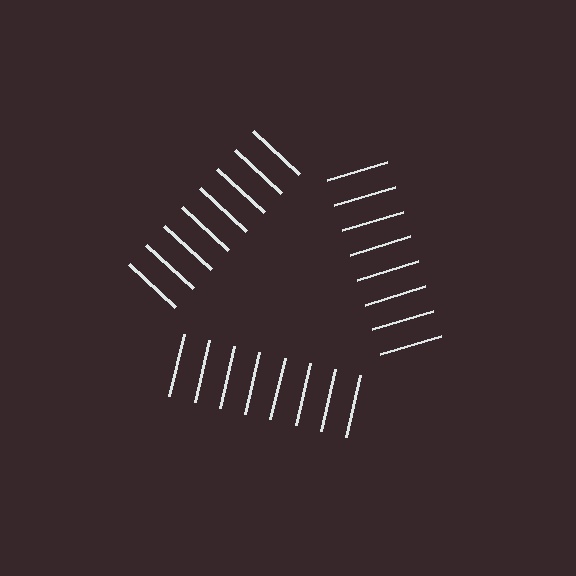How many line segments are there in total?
24 — 8 along each of the 3 edges.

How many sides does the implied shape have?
3 sides — the line-ends trace a triangle.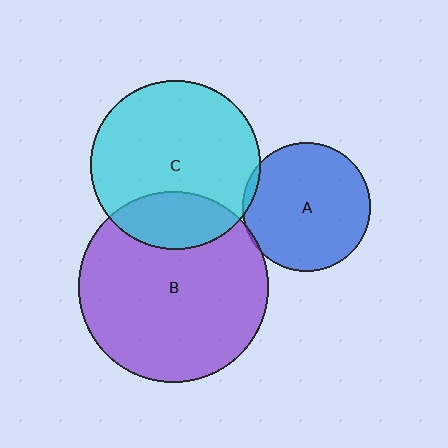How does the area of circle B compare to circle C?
Approximately 1.3 times.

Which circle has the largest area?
Circle B (purple).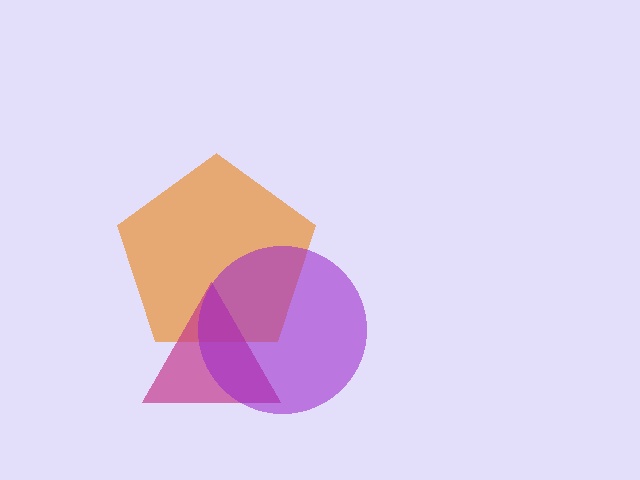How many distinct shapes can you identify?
There are 3 distinct shapes: an orange pentagon, a magenta triangle, a purple circle.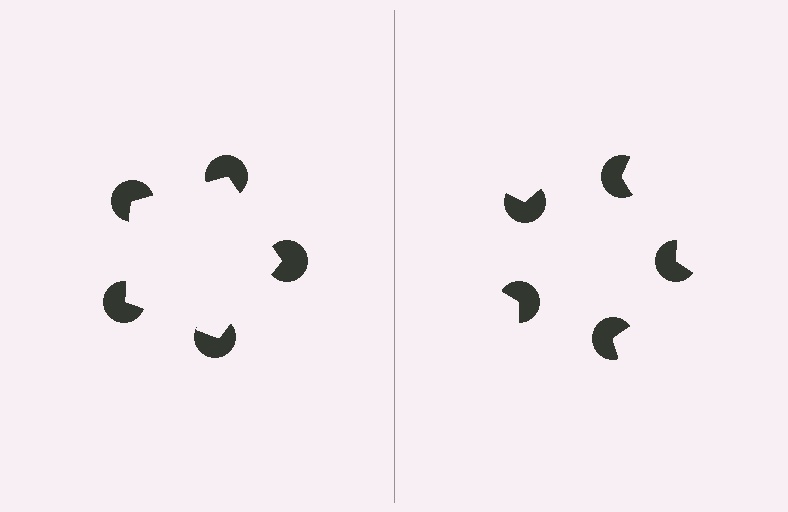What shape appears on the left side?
An illusory pentagon.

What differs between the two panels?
The pac-man discs are positioned identically on both sides; only the wedge orientations differ. On the left they align to a pentagon; on the right they are misaligned.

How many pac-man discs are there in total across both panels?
10 — 5 on each side.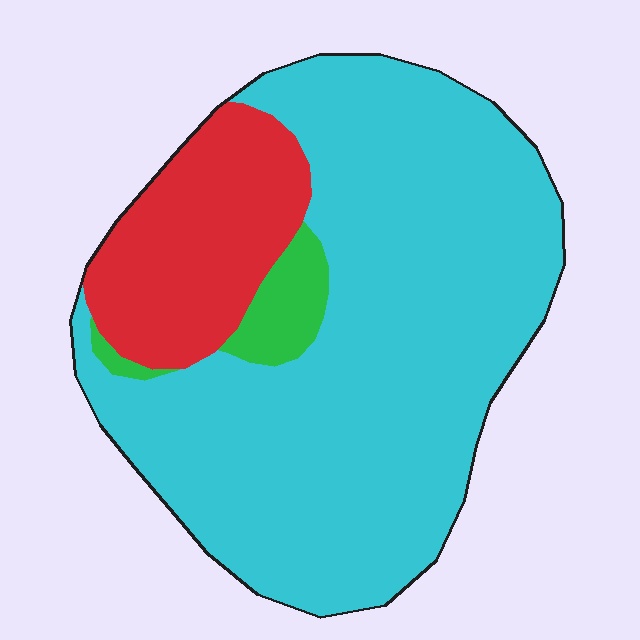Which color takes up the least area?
Green, at roughly 5%.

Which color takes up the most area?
Cyan, at roughly 75%.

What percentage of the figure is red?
Red covers around 20% of the figure.